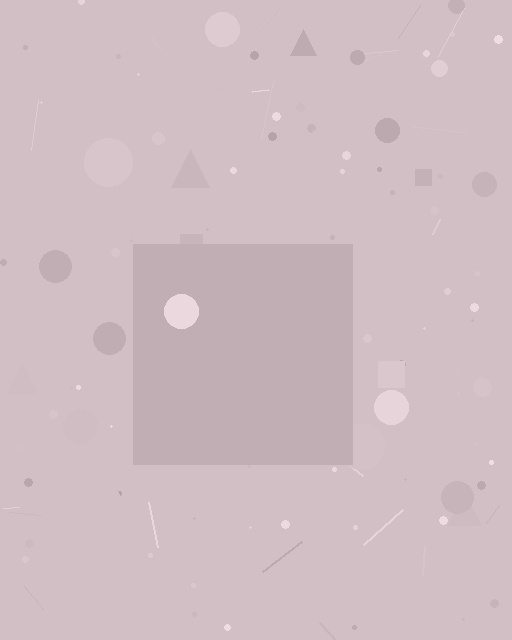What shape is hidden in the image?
A square is hidden in the image.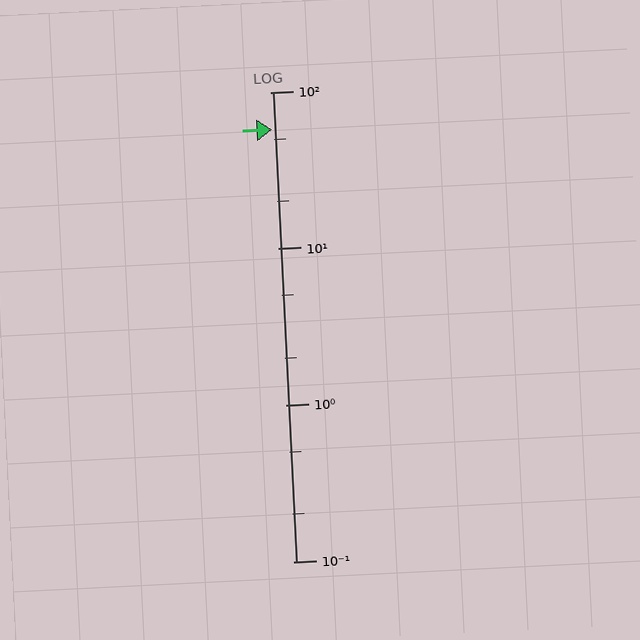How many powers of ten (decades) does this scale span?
The scale spans 3 decades, from 0.1 to 100.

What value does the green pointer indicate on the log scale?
The pointer indicates approximately 58.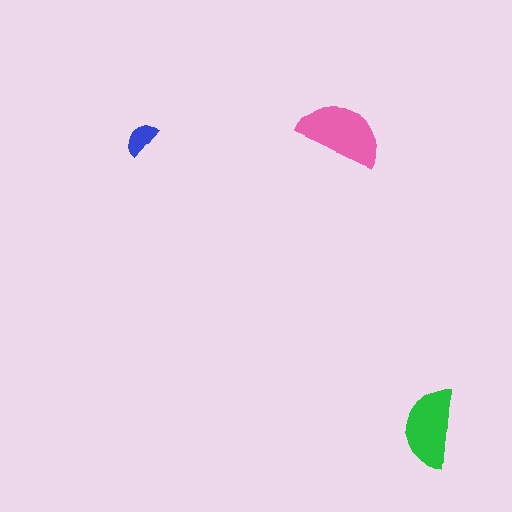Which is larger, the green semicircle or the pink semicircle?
The pink one.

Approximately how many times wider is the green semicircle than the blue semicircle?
About 2 times wider.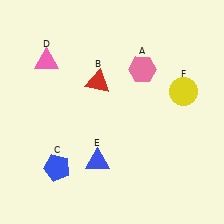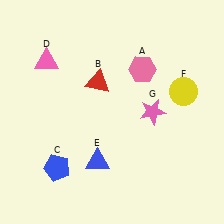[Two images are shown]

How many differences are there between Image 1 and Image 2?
There is 1 difference between the two images.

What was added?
A pink star (G) was added in Image 2.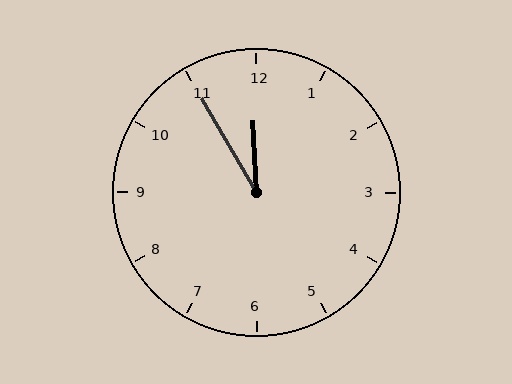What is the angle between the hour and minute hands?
Approximately 28 degrees.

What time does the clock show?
11:55.